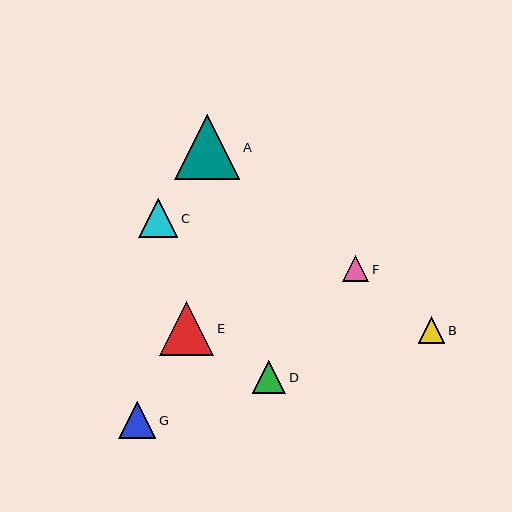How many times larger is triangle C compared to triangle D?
Triangle C is approximately 1.2 times the size of triangle D.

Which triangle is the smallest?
Triangle F is the smallest with a size of approximately 26 pixels.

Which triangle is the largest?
Triangle A is the largest with a size of approximately 65 pixels.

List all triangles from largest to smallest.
From largest to smallest: A, E, C, G, D, B, F.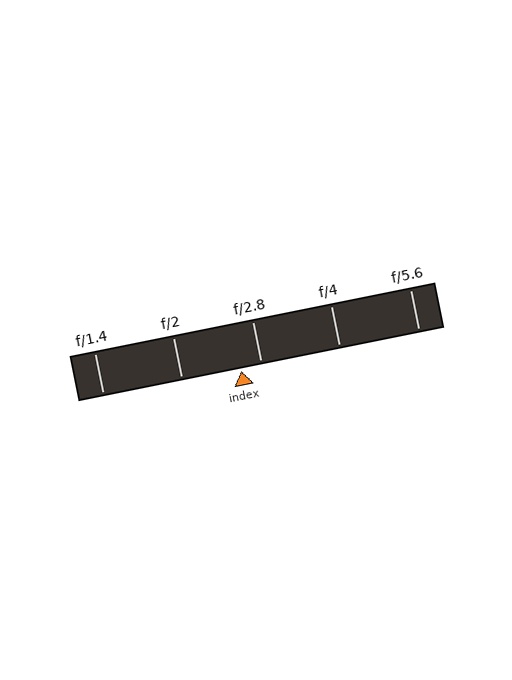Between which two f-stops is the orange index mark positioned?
The index mark is between f/2 and f/2.8.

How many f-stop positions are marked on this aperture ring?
There are 5 f-stop positions marked.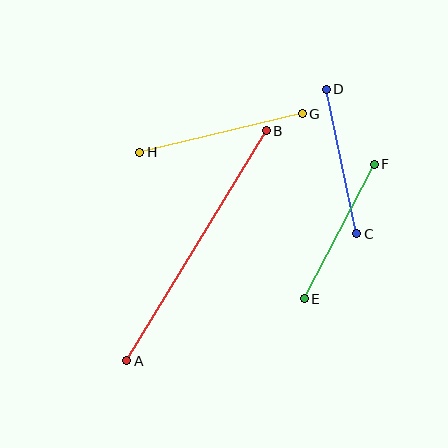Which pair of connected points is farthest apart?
Points A and B are farthest apart.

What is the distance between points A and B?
The distance is approximately 269 pixels.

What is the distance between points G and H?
The distance is approximately 167 pixels.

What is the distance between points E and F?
The distance is approximately 152 pixels.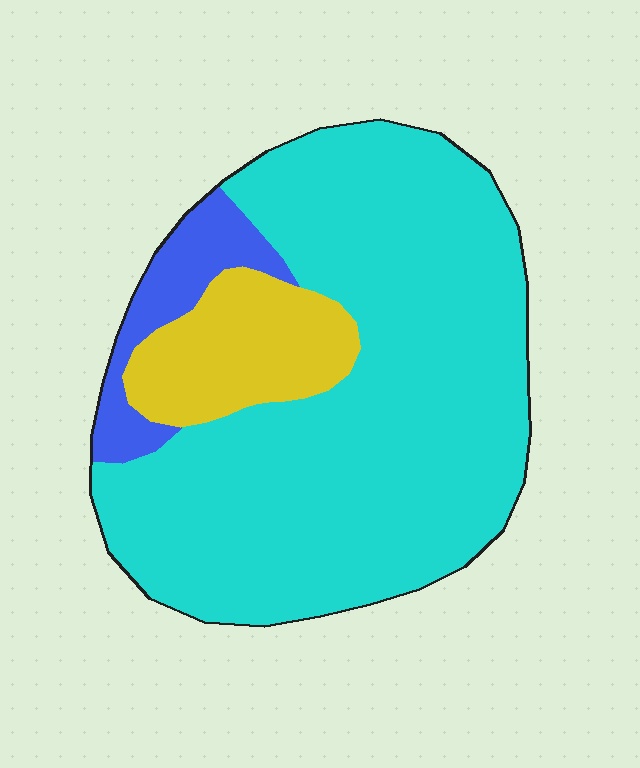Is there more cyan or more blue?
Cyan.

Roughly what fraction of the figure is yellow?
Yellow takes up about one eighth (1/8) of the figure.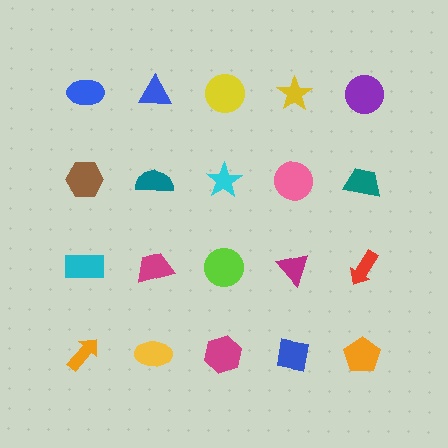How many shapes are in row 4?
5 shapes.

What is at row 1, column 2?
A blue triangle.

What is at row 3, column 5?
A red arrow.